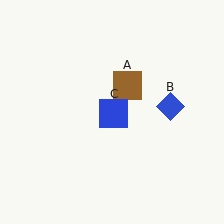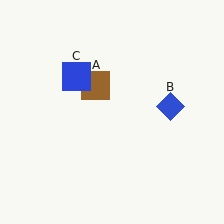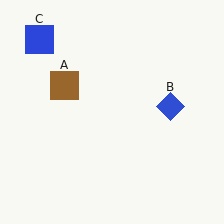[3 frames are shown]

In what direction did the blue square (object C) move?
The blue square (object C) moved up and to the left.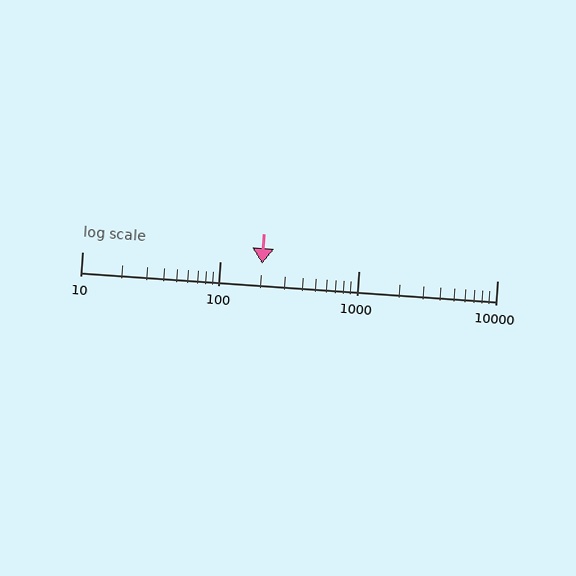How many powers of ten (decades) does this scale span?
The scale spans 3 decades, from 10 to 10000.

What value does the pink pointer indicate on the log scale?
The pointer indicates approximately 200.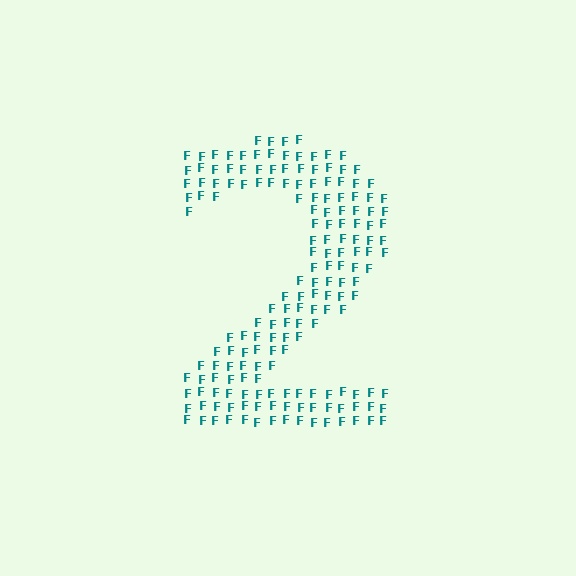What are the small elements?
The small elements are letter F's.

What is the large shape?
The large shape is the digit 2.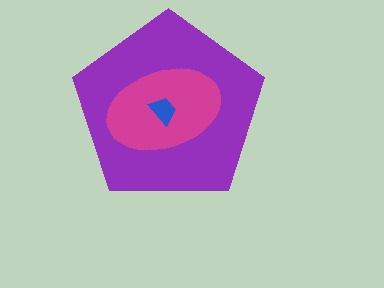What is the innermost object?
The blue trapezoid.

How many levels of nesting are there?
3.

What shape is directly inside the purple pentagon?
The magenta ellipse.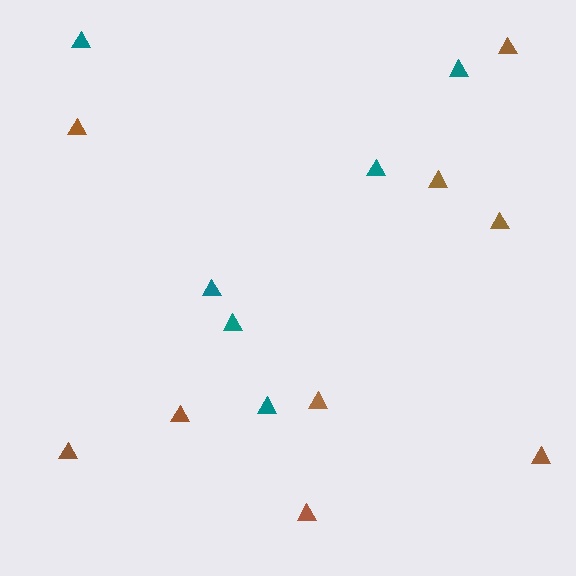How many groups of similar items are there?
There are 2 groups: one group of brown triangles (9) and one group of teal triangles (6).